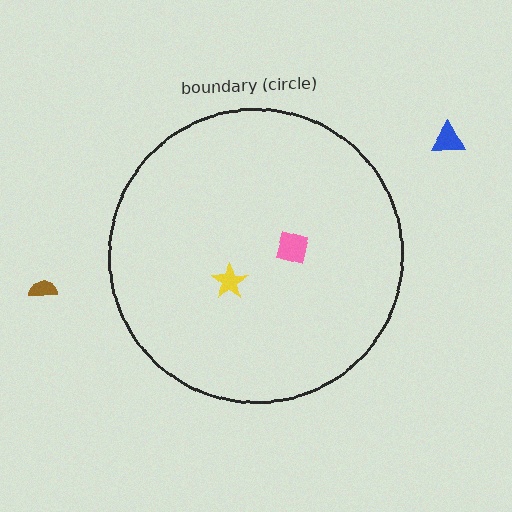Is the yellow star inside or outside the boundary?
Inside.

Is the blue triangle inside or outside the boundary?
Outside.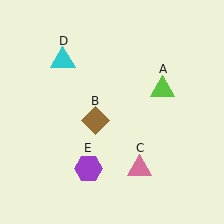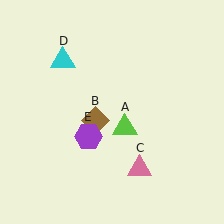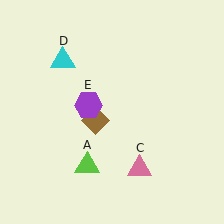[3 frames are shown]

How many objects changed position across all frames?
2 objects changed position: lime triangle (object A), purple hexagon (object E).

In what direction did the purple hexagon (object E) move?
The purple hexagon (object E) moved up.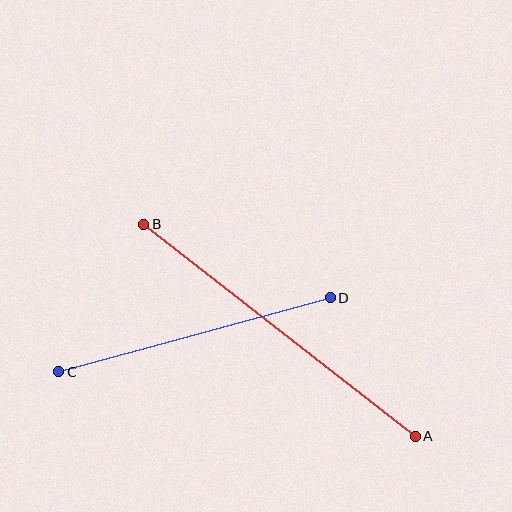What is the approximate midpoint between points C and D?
The midpoint is at approximately (194, 335) pixels.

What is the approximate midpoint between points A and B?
The midpoint is at approximately (280, 330) pixels.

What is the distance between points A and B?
The distance is approximately 345 pixels.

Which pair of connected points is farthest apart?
Points A and B are farthest apart.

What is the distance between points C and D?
The distance is approximately 281 pixels.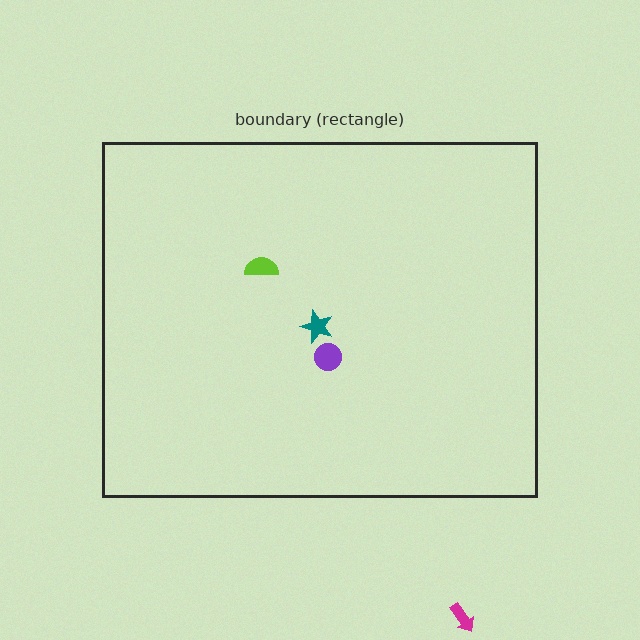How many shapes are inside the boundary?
3 inside, 1 outside.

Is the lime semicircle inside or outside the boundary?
Inside.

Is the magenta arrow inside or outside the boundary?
Outside.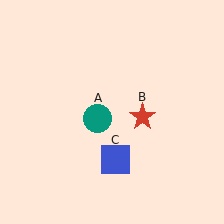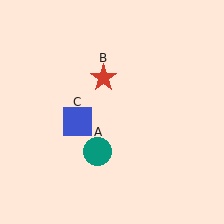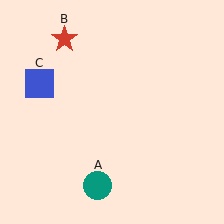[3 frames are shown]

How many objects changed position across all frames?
3 objects changed position: teal circle (object A), red star (object B), blue square (object C).